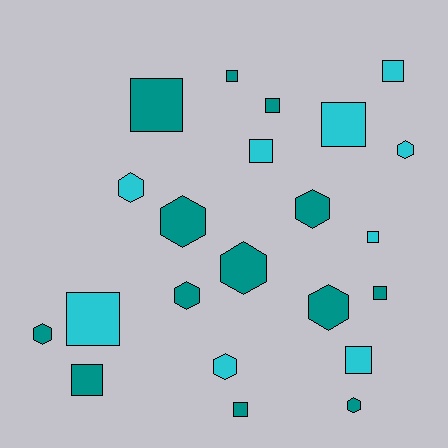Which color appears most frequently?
Teal, with 13 objects.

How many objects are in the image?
There are 22 objects.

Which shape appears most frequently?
Square, with 12 objects.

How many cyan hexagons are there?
There are 3 cyan hexagons.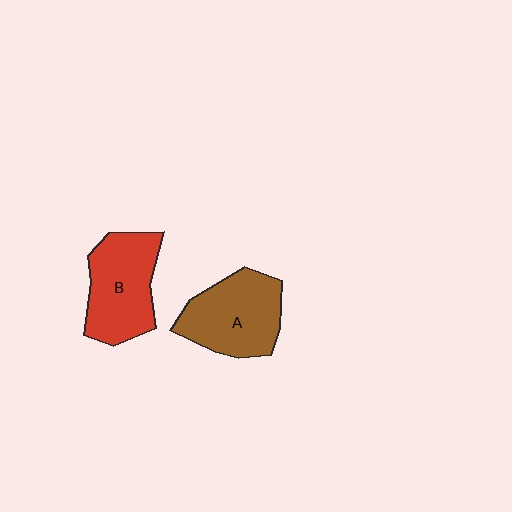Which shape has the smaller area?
Shape B (red).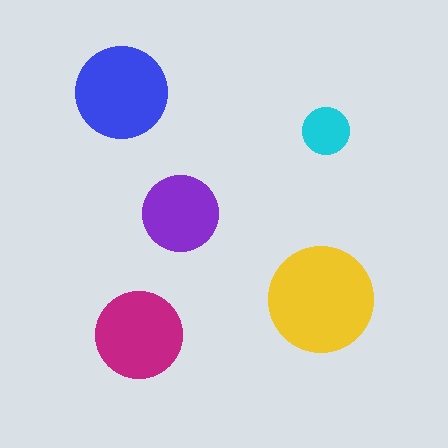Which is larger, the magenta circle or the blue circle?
The blue one.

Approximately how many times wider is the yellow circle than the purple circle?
About 1.5 times wider.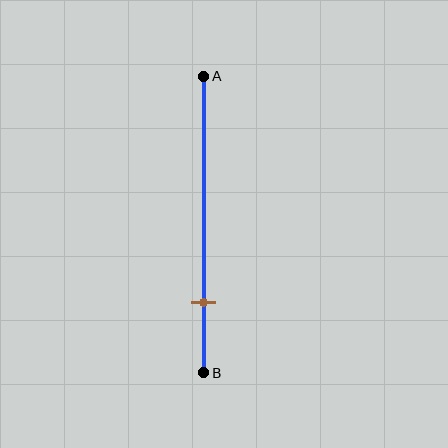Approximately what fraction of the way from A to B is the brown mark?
The brown mark is approximately 75% of the way from A to B.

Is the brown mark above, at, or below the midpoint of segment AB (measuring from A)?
The brown mark is below the midpoint of segment AB.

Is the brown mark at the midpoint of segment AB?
No, the mark is at about 75% from A, not at the 50% midpoint.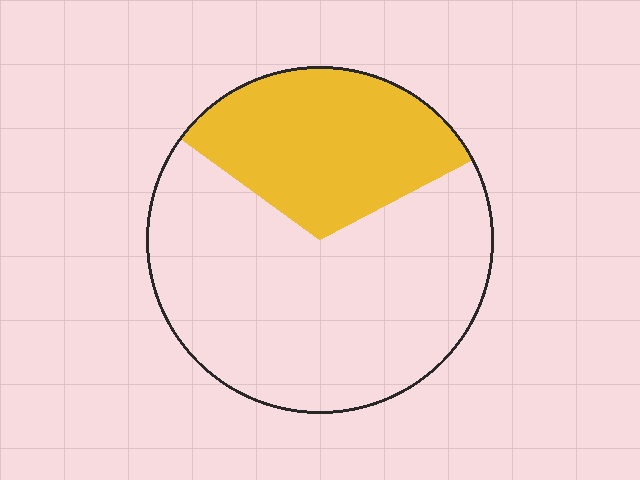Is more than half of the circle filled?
No.